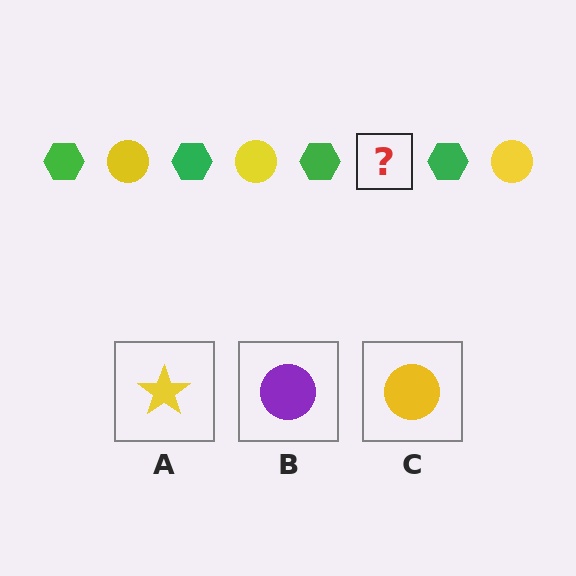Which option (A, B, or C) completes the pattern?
C.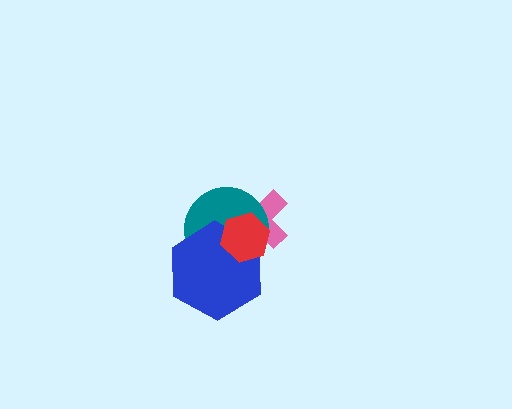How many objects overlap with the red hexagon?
3 objects overlap with the red hexagon.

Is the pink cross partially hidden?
Yes, it is partially covered by another shape.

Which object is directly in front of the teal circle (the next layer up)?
The blue hexagon is directly in front of the teal circle.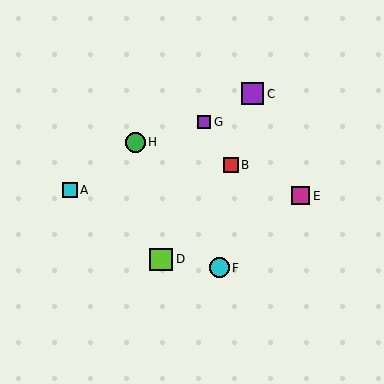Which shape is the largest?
The lime square (labeled D) is the largest.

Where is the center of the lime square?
The center of the lime square is at (161, 259).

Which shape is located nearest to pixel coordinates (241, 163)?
The red square (labeled B) at (231, 165) is nearest to that location.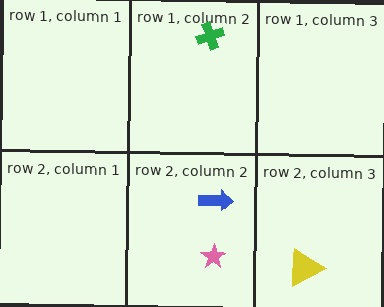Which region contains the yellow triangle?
The row 2, column 3 region.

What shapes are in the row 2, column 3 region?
The yellow triangle.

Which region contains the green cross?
The row 1, column 2 region.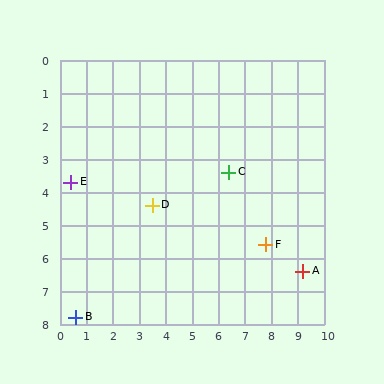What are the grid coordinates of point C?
Point C is at approximately (6.4, 3.4).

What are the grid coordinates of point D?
Point D is at approximately (3.5, 4.4).